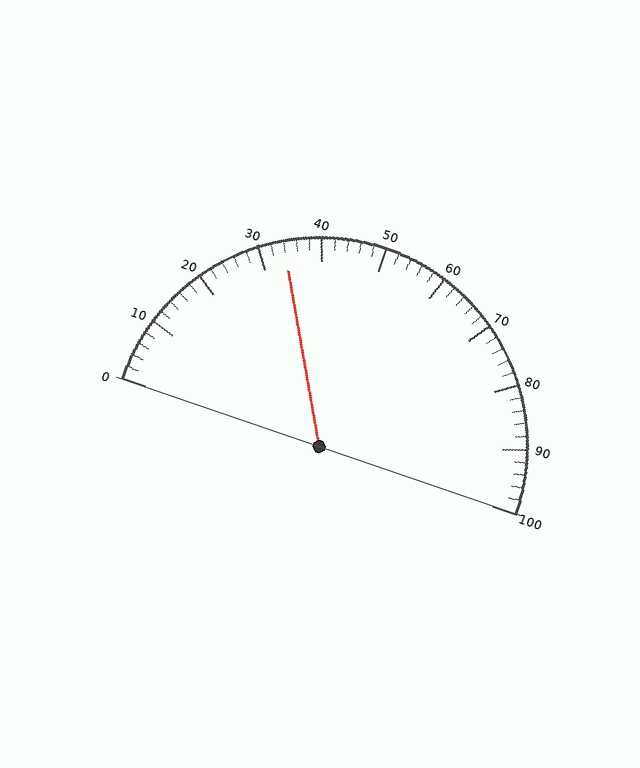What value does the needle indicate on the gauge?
The needle indicates approximately 34.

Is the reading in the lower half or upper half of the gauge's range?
The reading is in the lower half of the range (0 to 100).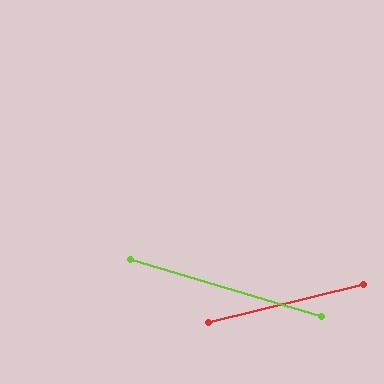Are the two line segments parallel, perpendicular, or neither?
Neither parallel nor perpendicular — they differ by about 31°.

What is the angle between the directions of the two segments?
Approximately 31 degrees.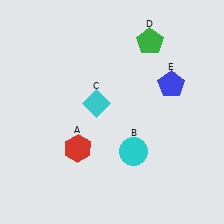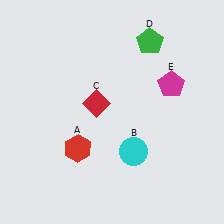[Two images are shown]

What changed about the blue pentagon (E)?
In Image 1, E is blue. In Image 2, it changed to magenta.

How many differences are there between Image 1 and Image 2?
There are 2 differences between the two images.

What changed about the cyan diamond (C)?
In Image 1, C is cyan. In Image 2, it changed to red.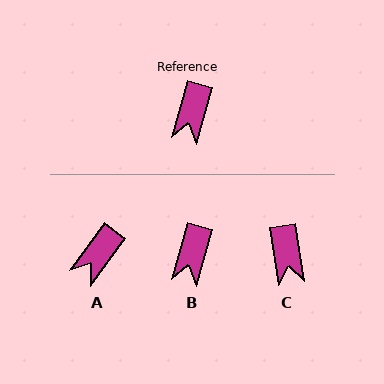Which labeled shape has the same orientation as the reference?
B.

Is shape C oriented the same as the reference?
No, it is off by about 25 degrees.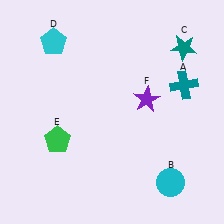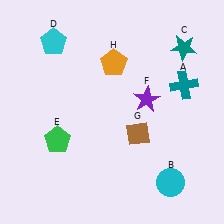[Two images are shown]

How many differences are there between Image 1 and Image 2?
There are 2 differences between the two images.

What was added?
A brown diamond (G), an orange pentagon (H) were added in Image 2.